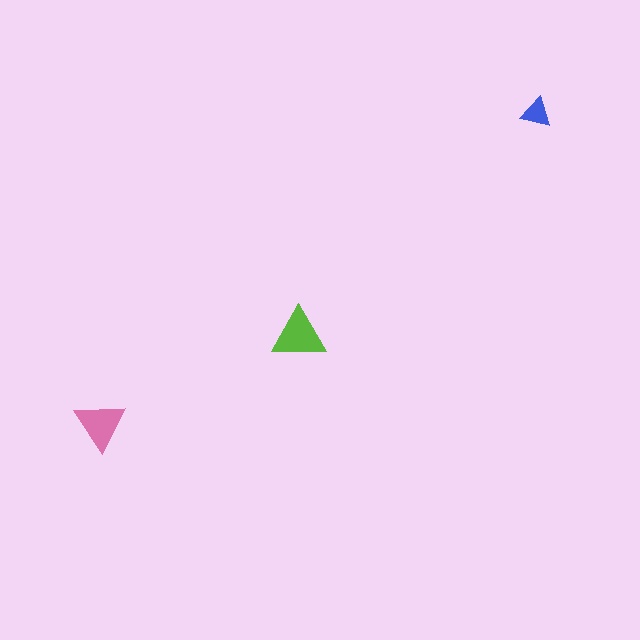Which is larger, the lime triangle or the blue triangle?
The lime one.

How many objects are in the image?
There are 3 objects in the image.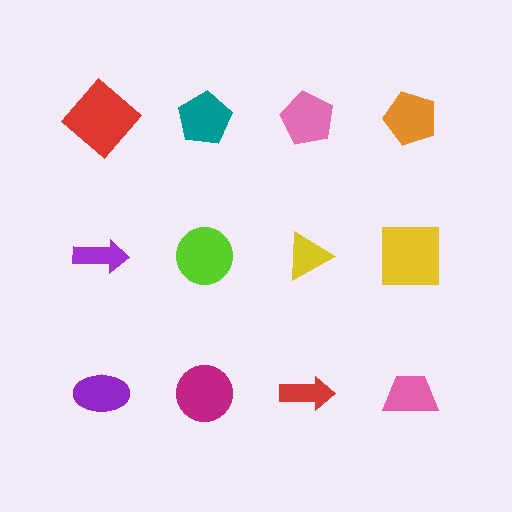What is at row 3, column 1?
A purple ellipse.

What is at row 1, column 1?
A red diamond.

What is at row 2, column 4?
A yellow square.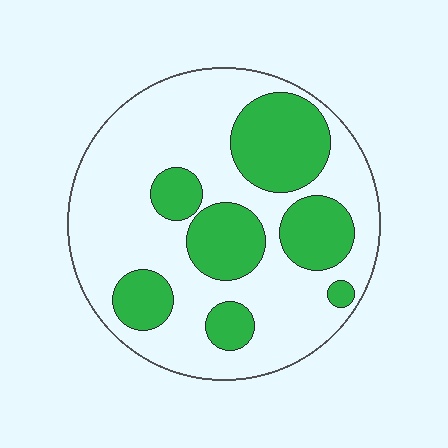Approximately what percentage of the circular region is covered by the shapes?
Approximately 35%.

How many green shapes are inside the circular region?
7.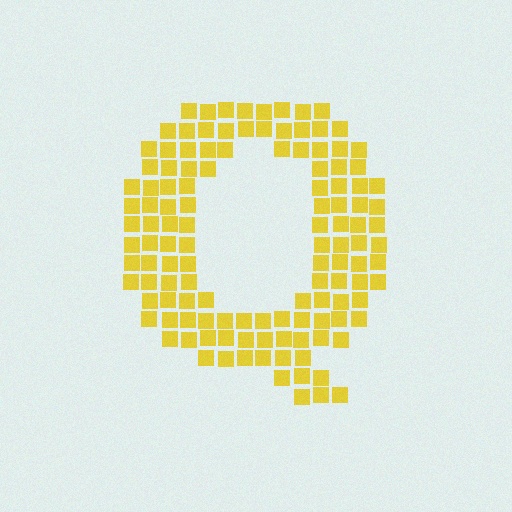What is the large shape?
The large shape is the letter Q.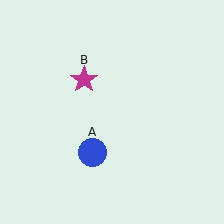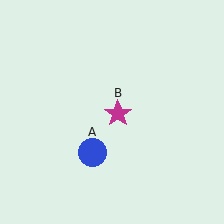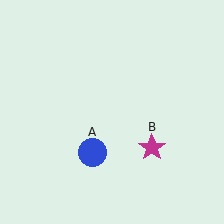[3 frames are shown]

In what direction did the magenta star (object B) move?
The magenta star (object B) moved down and to the right.